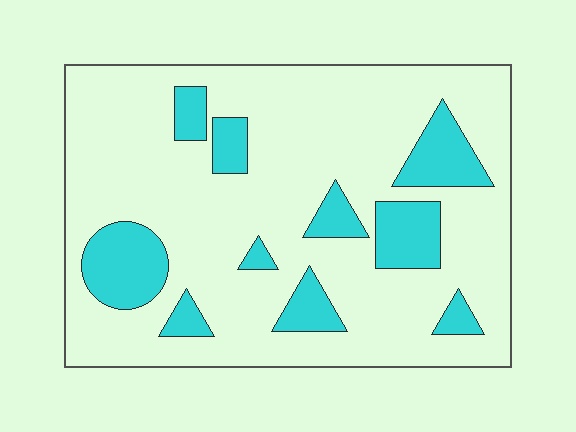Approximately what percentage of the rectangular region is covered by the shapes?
Approximately 20%.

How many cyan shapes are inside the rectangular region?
10.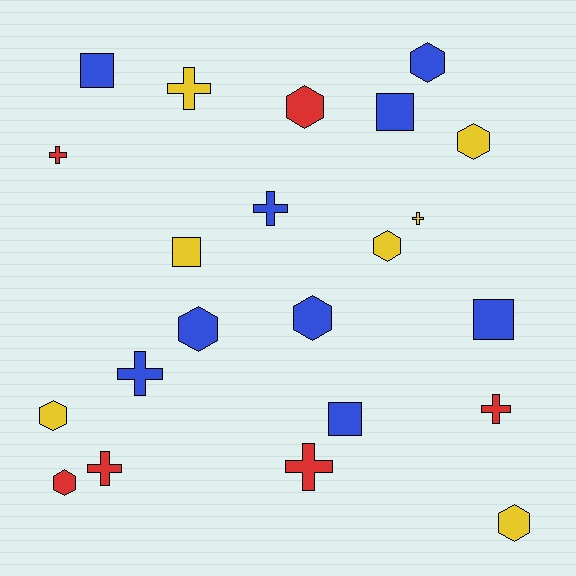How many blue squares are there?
There are 4 blue squares.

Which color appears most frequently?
Blue, with 9 objects.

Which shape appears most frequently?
Hexagon, with 9 objects.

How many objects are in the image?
There are 22 objects.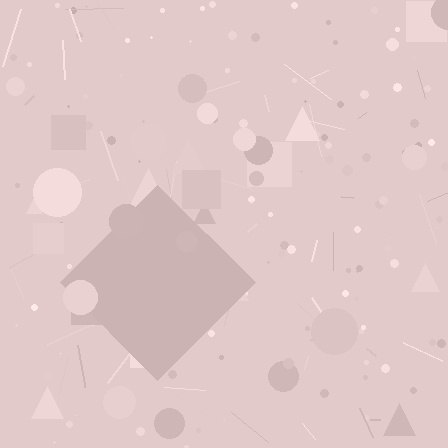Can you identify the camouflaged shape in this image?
The camouflaged shape is a diamond.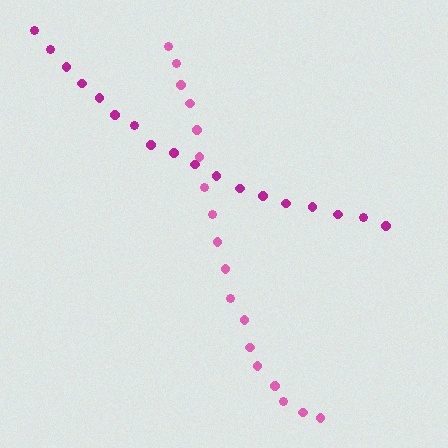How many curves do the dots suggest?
There are 2 distinct paths.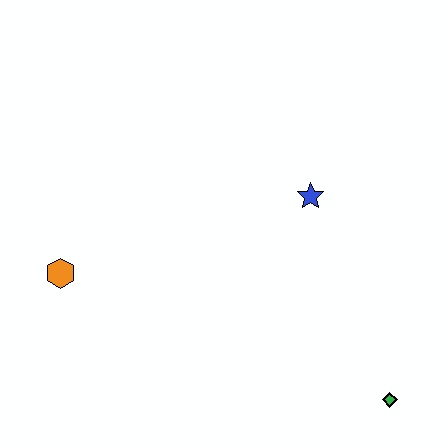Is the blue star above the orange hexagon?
Yes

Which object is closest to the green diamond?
The blue star is closest to the green diamond.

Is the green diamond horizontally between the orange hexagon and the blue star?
No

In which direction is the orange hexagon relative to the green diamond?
The orange hexagon is to the left of the green diamond.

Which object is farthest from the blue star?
The orange hexagon is farthest from the blue star.